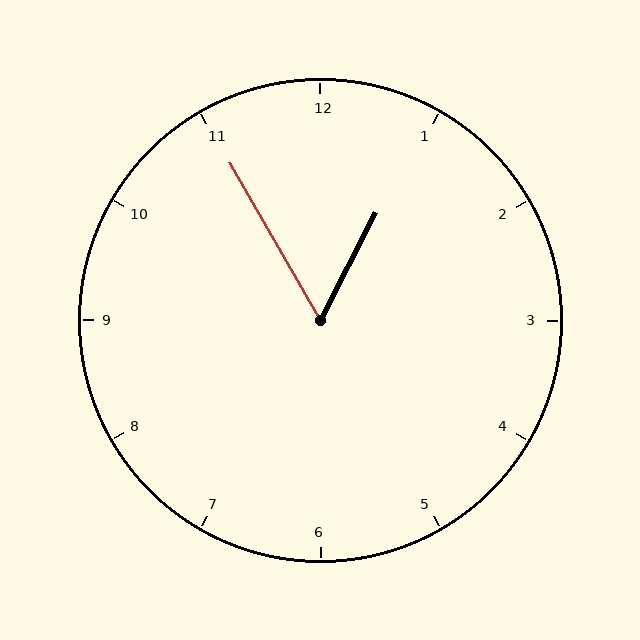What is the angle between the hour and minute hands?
Approximately 58 degrees.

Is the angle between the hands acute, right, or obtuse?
It is acute.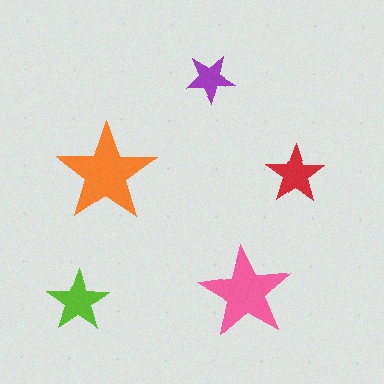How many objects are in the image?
There are 5 objects in the image.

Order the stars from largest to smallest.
the orange one, the pink one, the lime one, the red one, the purple one.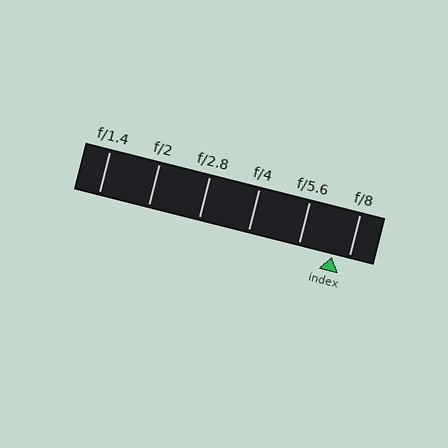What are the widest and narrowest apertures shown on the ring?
The widest aperture shown is f/1.4 and the narrowest is f/8.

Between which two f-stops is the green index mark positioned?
The index mark is between f/5.6 and f/8.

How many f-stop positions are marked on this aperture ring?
There are 6 f-stop positions marked.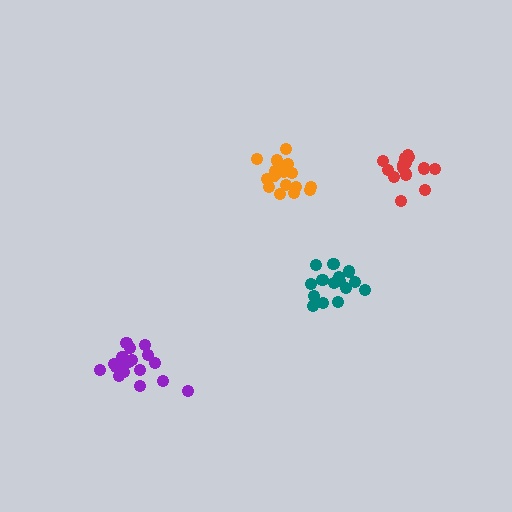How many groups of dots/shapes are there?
There are 4 groups.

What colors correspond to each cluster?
The clusters are colored: orange, teal, red, purple.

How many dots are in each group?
Group 1: 18 dots, Group 2: 16 dots, Group 3: 17 dots, Group 4: 19 dots (70 total).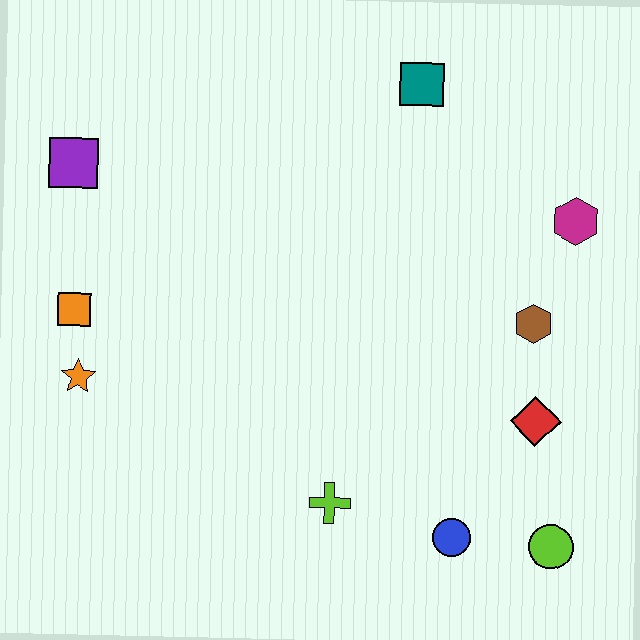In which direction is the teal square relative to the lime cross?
The teal square is above the lime cross.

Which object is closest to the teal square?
The magenta hexagon is closest to the teal square.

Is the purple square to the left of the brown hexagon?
Yes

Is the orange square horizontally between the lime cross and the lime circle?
No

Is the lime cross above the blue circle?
Yes